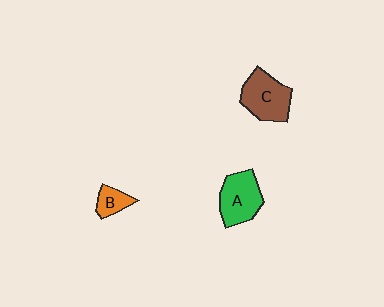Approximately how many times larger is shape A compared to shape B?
Approximately 2.3 times.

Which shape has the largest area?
Shape C (brown).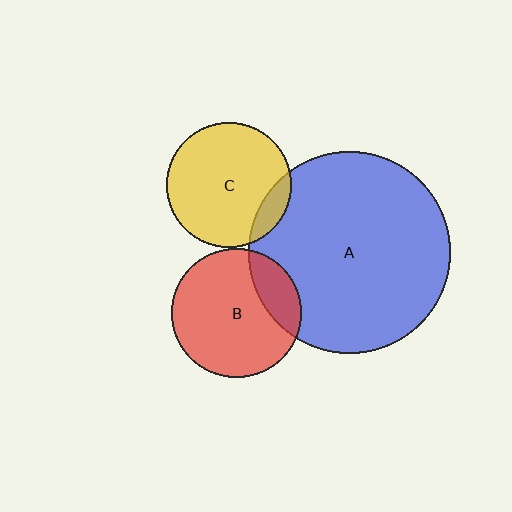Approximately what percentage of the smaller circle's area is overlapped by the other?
Approximately 10%.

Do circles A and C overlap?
Yes.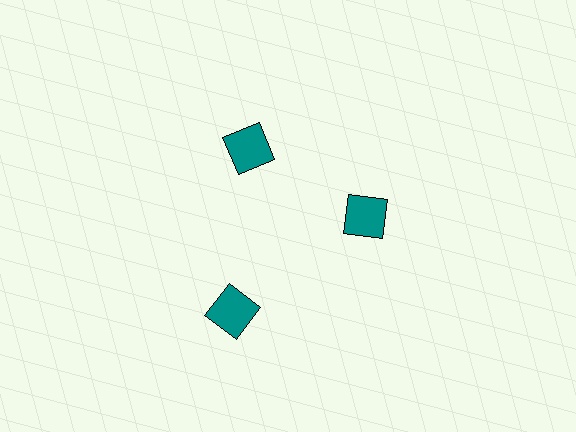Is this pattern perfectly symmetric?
No. The 3 teal squares are arranged in a ring, but one element near the 7 o'clock position is pushed outward from the center, breaking the 3-fold rotational symmetry.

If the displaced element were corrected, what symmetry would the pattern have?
It would have 3-fold rotational symmetry — the pattern would map onto itself every 120 degrees.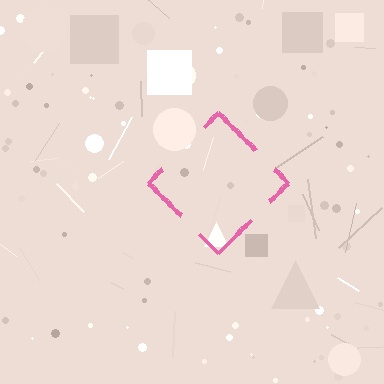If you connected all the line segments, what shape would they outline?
They would outline a diamond.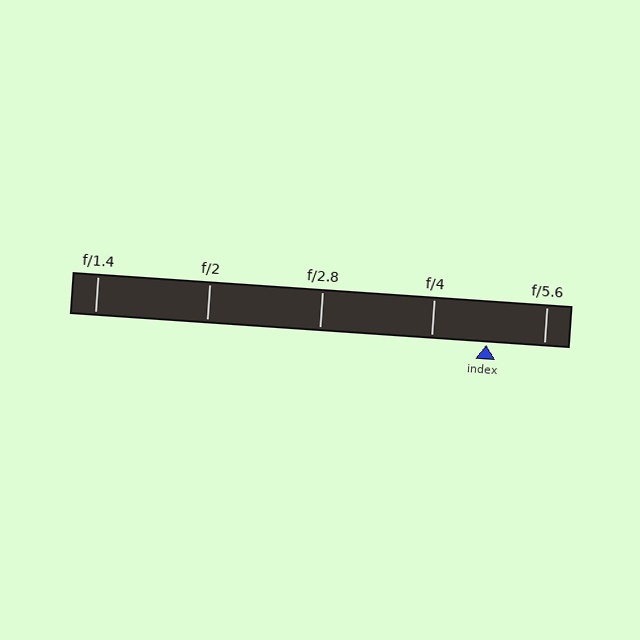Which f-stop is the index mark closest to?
The index mark is closest to f/4.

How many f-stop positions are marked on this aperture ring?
There are 5 f-stop positions marked.